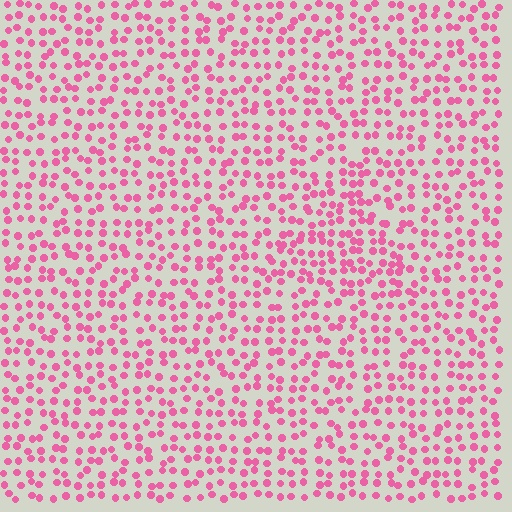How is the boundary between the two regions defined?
The boundary is defined by a change in element density (approximately 1.5x ratio). All elements are the same color, size, and shape.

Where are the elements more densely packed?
The elements are more densely packed inside the triangle boundary.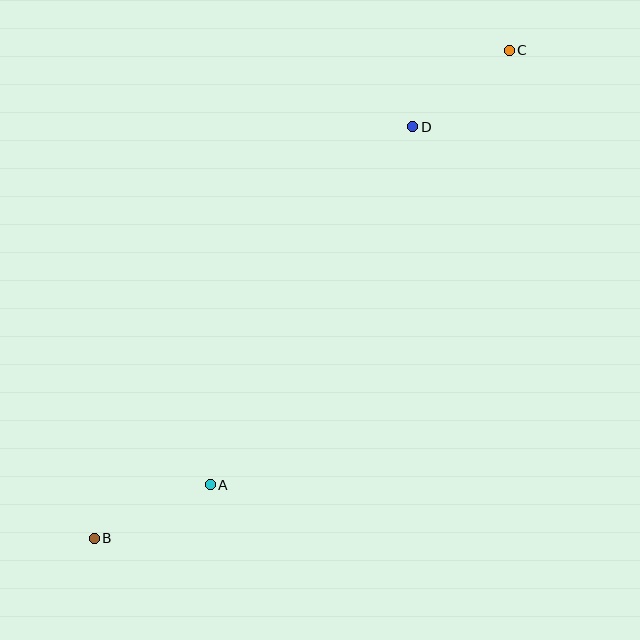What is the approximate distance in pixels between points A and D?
The distance between A and D is approximately 411 pixels.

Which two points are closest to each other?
Points C and D are closest to each other.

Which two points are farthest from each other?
Points B and C are farthest from each other.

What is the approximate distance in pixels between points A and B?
The distance between A and B is approximately 127 pixels.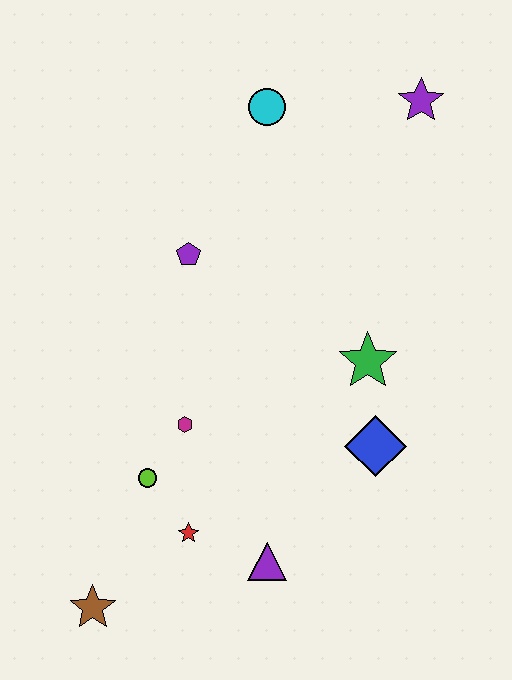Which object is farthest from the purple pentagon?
The brown star is farthest from the purple pentagon.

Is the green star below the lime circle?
No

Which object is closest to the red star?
The lime circle is closest to the red star.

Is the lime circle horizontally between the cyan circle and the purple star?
No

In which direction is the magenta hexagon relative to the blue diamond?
The magenta hexagon is to the left of the blue diamond.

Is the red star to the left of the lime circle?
No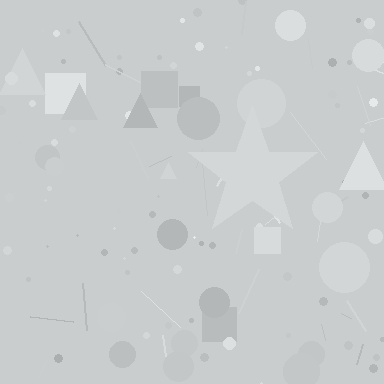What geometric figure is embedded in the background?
A star is embedded in the background.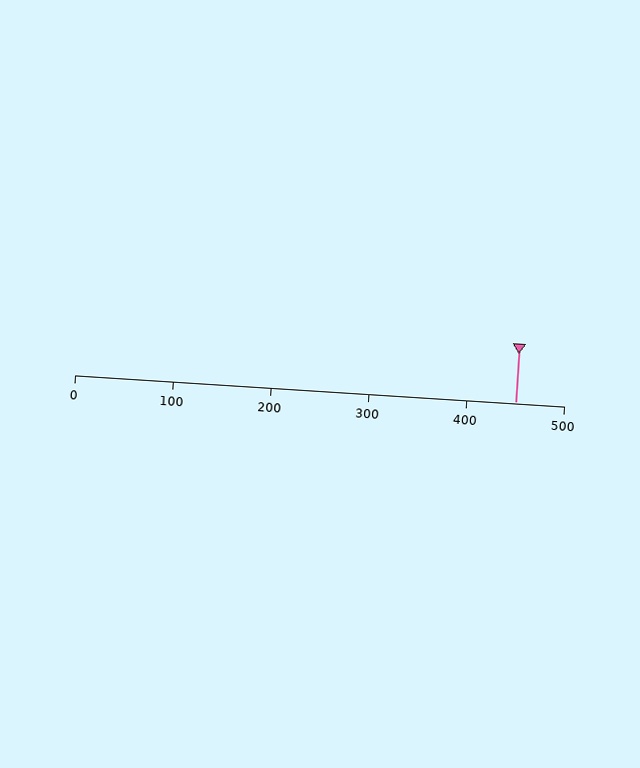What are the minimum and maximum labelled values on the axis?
The axis runs from 0 to 500.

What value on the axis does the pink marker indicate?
The marker indicates approximately 450.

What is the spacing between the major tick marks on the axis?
The major ticks are spaced 100 apart.